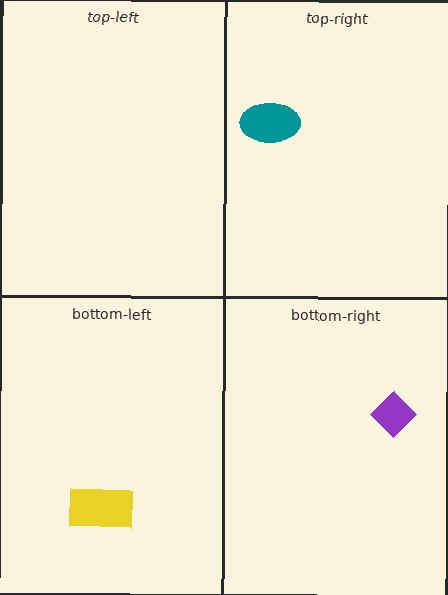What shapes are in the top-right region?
The teal ellipse.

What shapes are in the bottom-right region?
The purple diamond.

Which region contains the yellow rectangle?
The bottom-left region.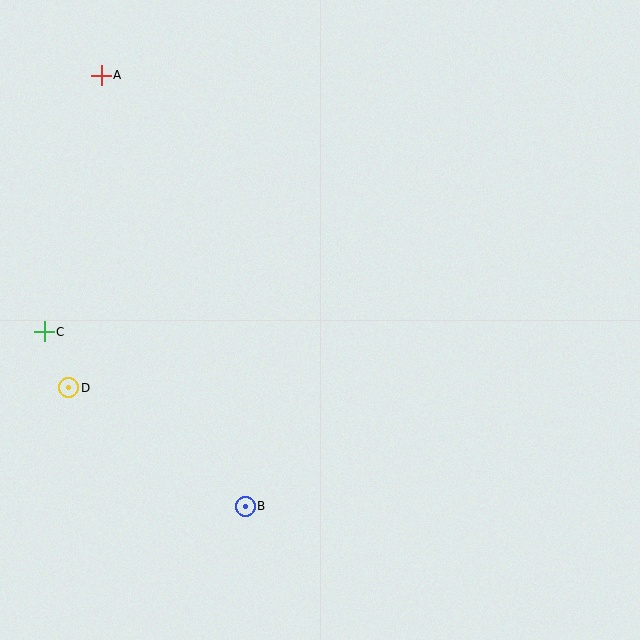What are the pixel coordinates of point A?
Point A is at (101, 75).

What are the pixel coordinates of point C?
Point C is at (44, 332).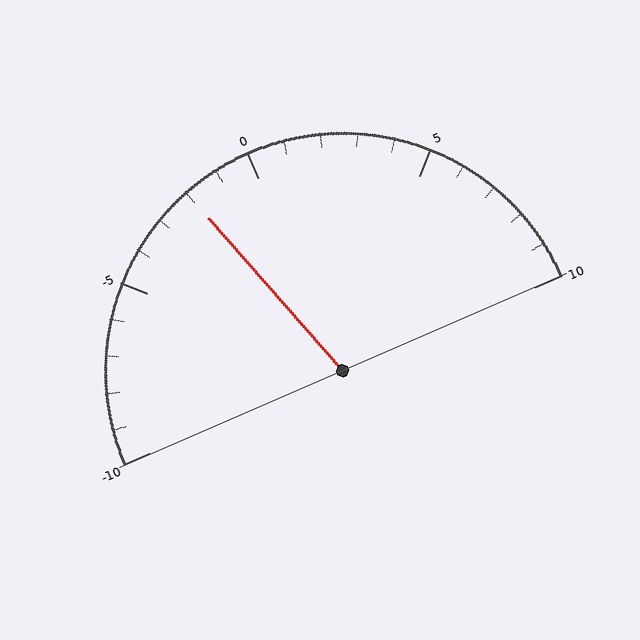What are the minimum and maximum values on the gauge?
The gauge ranges from -10 to 10.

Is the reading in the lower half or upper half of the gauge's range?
The reading is in the lower half of the range (-10 to 10).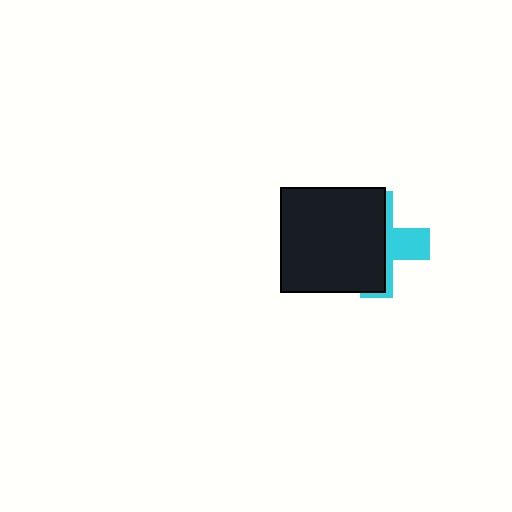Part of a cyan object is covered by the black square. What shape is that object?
It is a cross.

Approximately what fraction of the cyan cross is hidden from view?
Roughly 64% of the cyan cross is hidden behind the black square.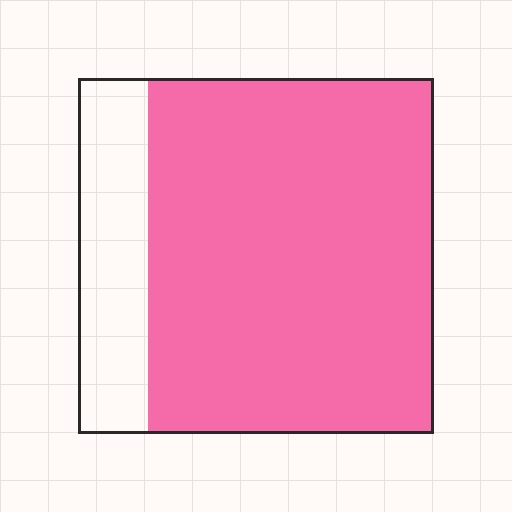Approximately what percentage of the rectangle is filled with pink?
Approximately 80%.